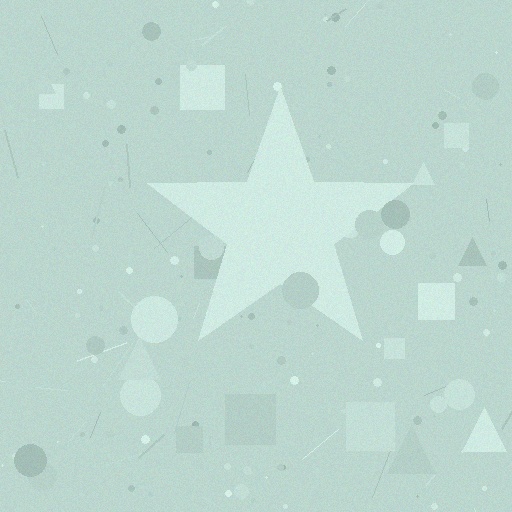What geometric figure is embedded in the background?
A star is embedded in the background.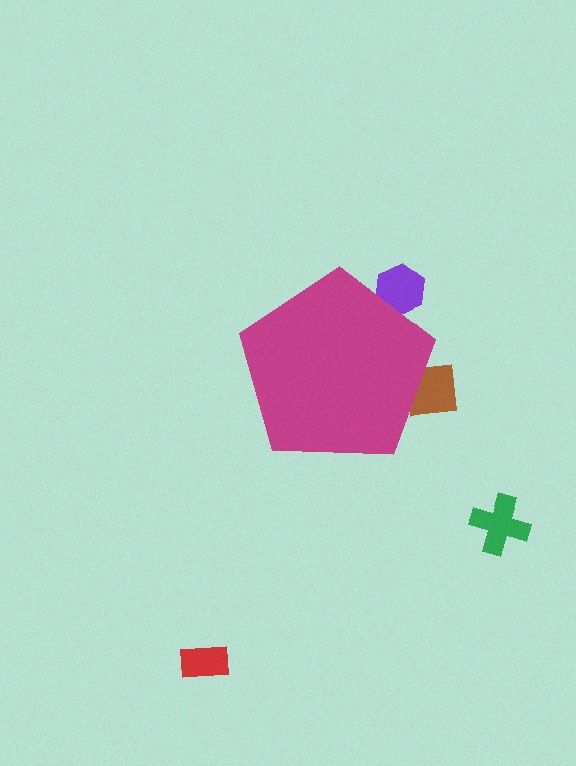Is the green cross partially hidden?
No, the green cross is fully visible.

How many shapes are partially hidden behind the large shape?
2 shapes are partially hidden.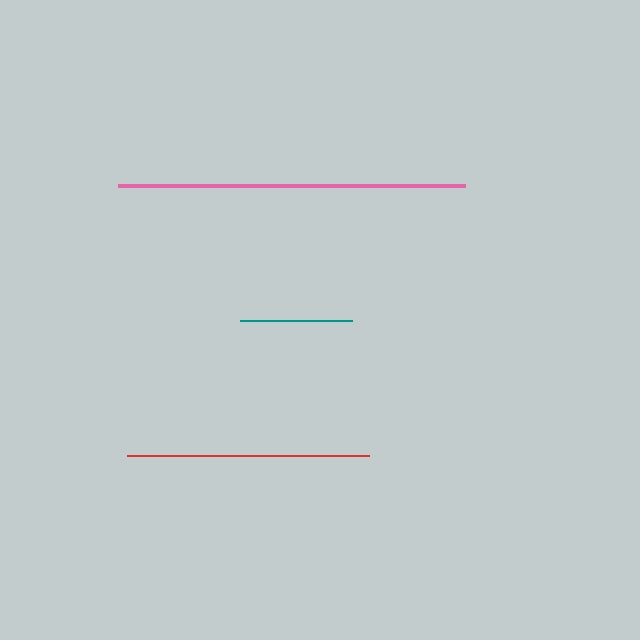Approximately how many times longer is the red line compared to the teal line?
The red line is approximately 2.1 times the length of the teal line.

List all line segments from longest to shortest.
From longest to shortest: pink, red, teal.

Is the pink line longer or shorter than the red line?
The pink line is longer than the red line.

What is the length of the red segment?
The red segment is approximately 241 pixels long.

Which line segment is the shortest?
The teal line is the shortest at approximately 112 pixels.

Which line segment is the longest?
The pink line is the longest at approximately 346 pixels.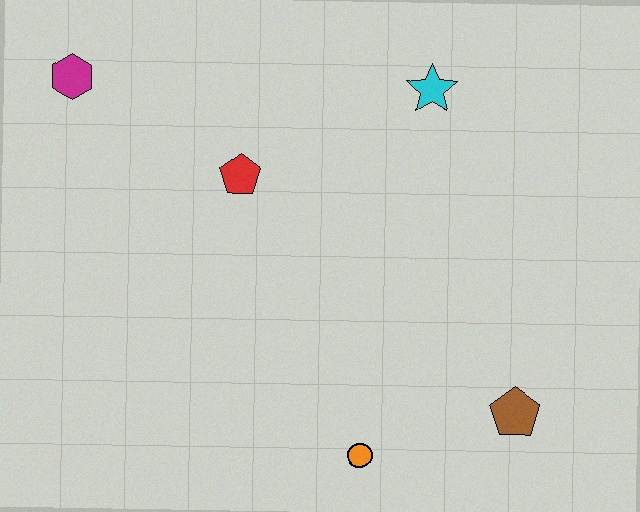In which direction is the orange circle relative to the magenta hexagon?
The orange circle is below the magenta hexagon.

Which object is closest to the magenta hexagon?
The red pentagon is closest to the magenta hexagon.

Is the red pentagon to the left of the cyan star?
Yes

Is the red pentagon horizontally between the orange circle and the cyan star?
No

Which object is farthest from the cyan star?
The orange circle is farthest from the cyan star.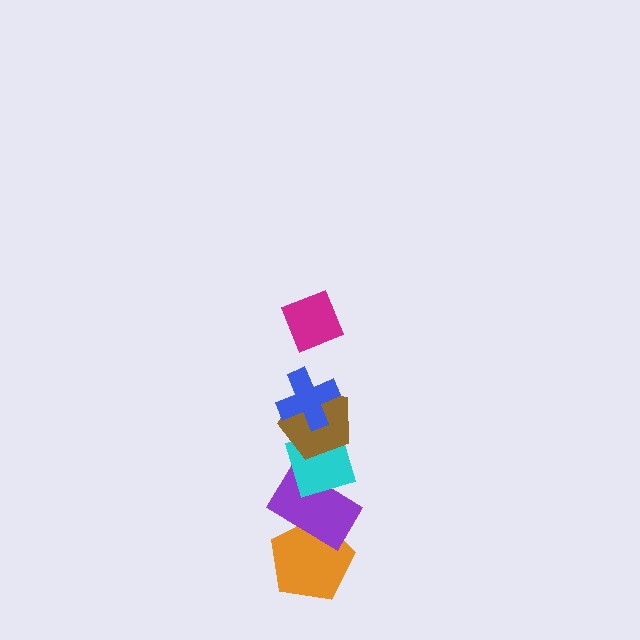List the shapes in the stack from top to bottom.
From top to bottom: the magenta diamond, the blue cross, the brown pentagon, the cyan diamond, the purple rectangle, the orange pentagon.